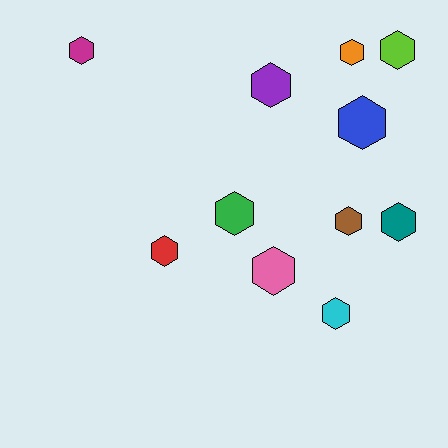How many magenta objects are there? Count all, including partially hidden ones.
There is 1 magenta object.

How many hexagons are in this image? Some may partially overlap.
There are 11 hexagons.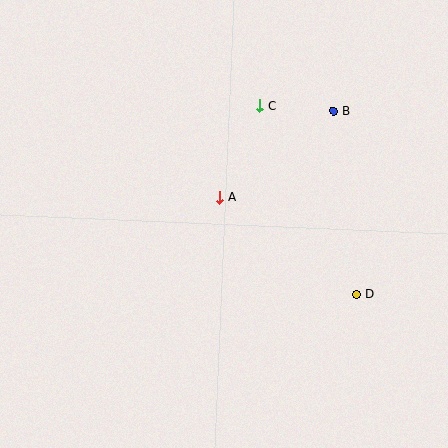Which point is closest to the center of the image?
Point A at (220, 197) is closest to the center.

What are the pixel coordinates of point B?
Point B is at (333, 111).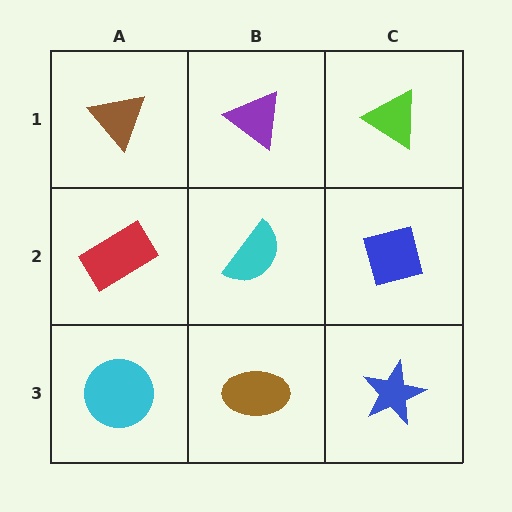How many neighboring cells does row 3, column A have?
2.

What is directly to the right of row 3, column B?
A blue star.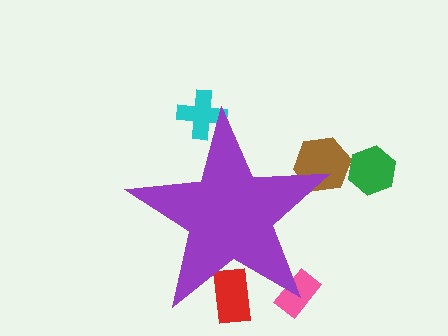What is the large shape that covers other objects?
A purple star.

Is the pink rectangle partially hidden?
Yes, the pink rectangle is partially hidden behind the purple star.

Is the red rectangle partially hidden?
Yes, the red rectangle is partially hidden behind the purple star.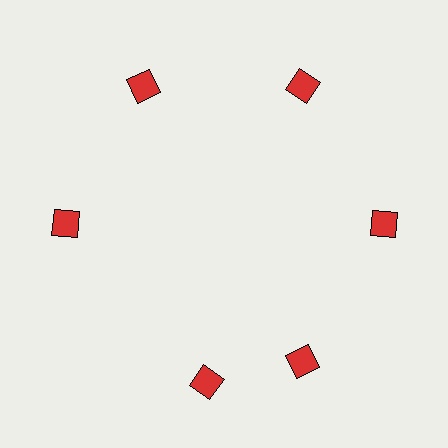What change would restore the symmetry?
The symmetry would be restored by rotating it back into even spacing with its neighbors so that all 6 squares sit at equal angles and equal distance from the center.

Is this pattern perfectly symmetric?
No. The 6 red squares are arranged in a ring, but one element near the 7 o'clock position is rotated out of alignment along the ring, breaking the 6-fold rotational symmetry.